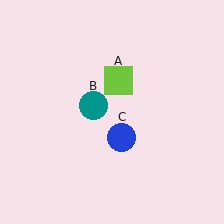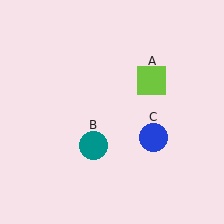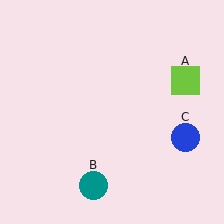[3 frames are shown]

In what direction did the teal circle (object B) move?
The teal circle (object B) moved down.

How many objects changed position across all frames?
3 objects changed position: lime square (object A), teal circle (object B), blue circle (object C).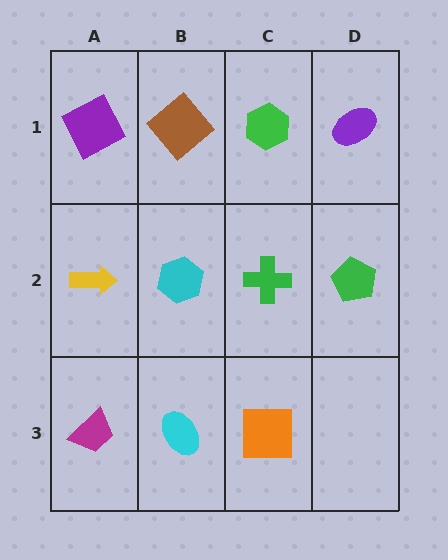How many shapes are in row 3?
3 shapes.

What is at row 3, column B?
A cyan ellipse.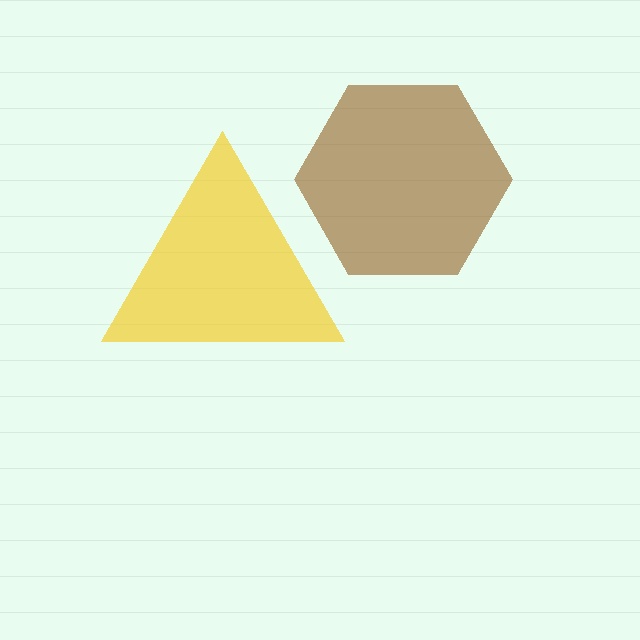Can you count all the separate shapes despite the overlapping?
Yes, there are 2 separate shapes.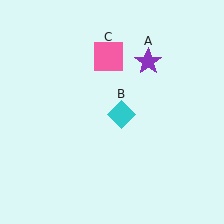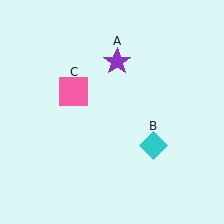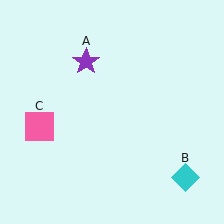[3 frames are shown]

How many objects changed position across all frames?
3 objects changed position: purple star (object A), cyan diamond (object B), pink square (object C).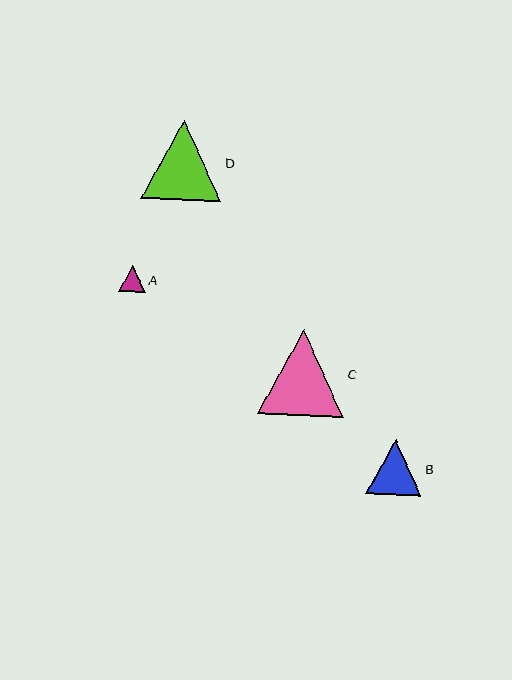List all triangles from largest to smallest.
From largest to smallest: C, D, B, A.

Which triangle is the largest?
Triangle C is the largest with a size of approximately 85 pixels.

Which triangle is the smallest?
Triangle A is the smallest with a size of approximately 27 pixels.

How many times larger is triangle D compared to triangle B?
Triangle D is approximately 1.5 times the size of triangle B.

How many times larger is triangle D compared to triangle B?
Triangle D is approximately 1.5 times the size of triangle B.